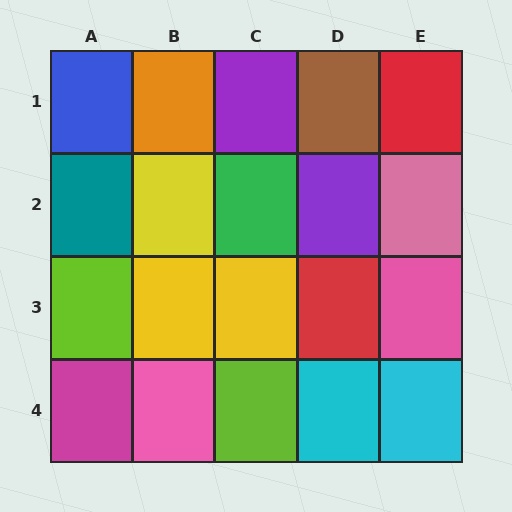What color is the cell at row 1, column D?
Brown.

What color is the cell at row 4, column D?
Cyan.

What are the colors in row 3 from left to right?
Lime, yellow, yellow, red, pink.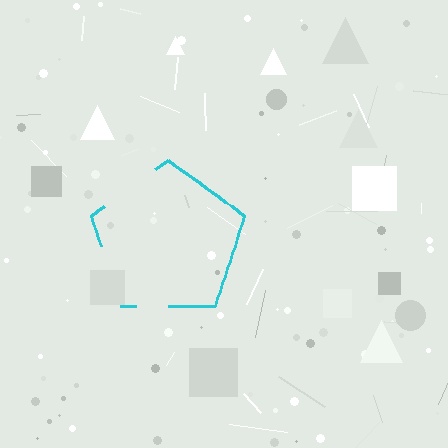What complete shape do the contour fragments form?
The contour fragments form a pentagon.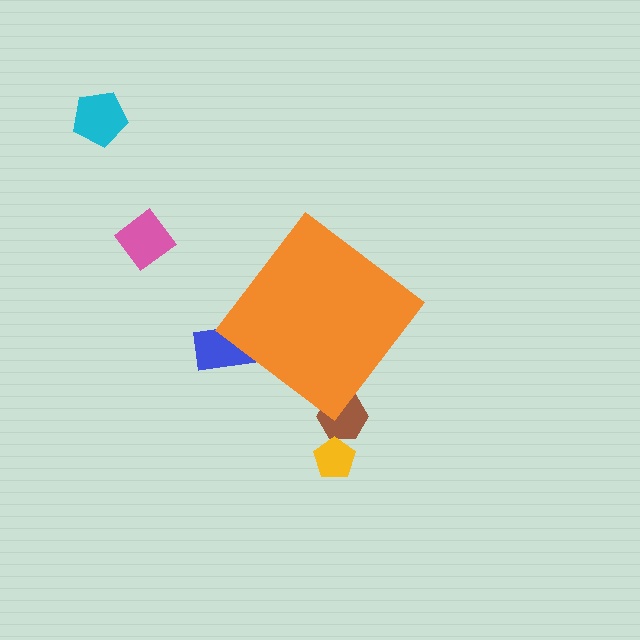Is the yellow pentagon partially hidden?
No, the yellow pentagon is fully visible.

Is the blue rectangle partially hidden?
Yes, the blue rectangle is partially hidden behind the orange diamond.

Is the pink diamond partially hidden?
No, the pink diamond is fully visible.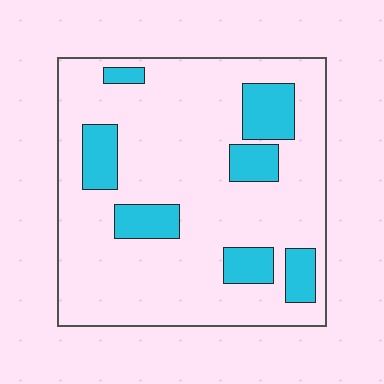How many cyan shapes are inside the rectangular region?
7.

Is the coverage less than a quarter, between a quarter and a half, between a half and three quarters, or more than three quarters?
Less than a quarter.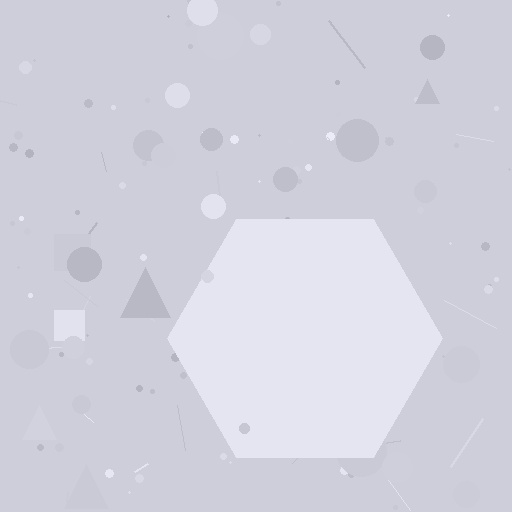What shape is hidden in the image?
A hexagon is hidden in the image.